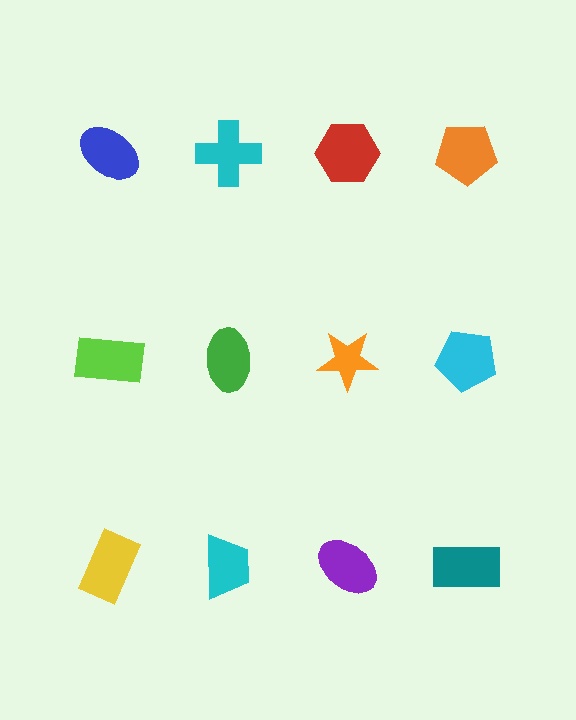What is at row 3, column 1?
A yellow rectangle.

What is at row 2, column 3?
An orange star.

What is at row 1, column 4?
An orange pentagon.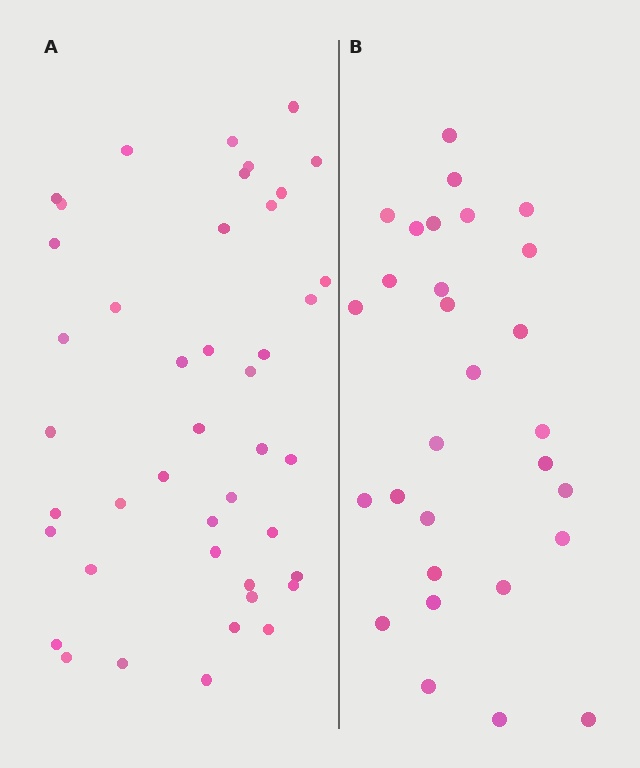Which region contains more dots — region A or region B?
Region A (the left region) has more dots.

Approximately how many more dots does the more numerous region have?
Region A has approximately 15 more dots than region B.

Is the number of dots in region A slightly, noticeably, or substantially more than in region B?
Region A has substantially more. The ratio is roughly 1.5 to 1.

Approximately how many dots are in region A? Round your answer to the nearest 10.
About 40 dots. (The exact count is 43, which rounds to 40.)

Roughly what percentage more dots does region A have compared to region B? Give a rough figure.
About 50% more.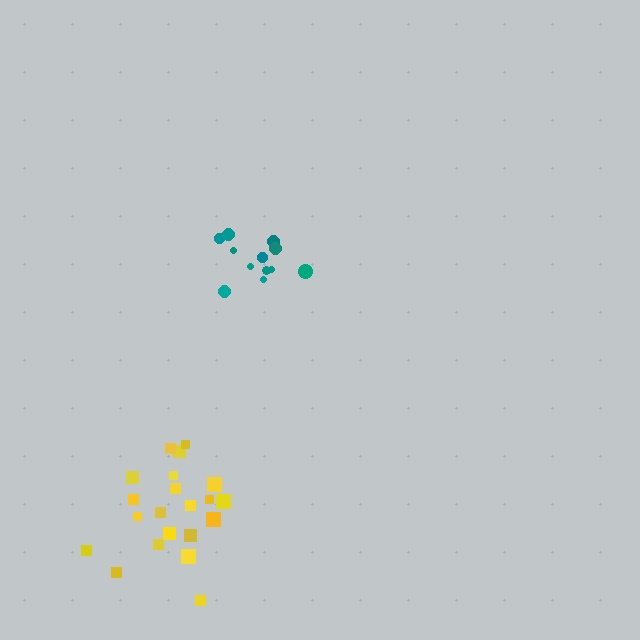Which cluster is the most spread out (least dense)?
Yellow.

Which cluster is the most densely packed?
Teal.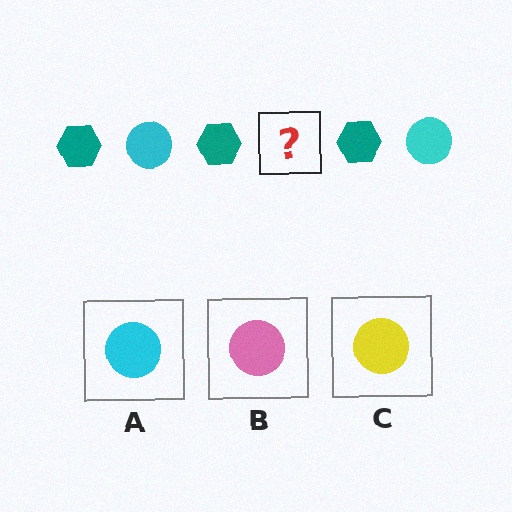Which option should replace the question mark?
Option A.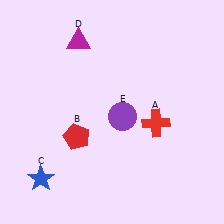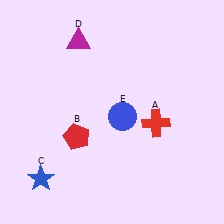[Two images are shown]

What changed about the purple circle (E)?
In Image 1, E is purple. In Image 2, it changed to blue.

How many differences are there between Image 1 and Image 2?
There is 1 difference between the two images.